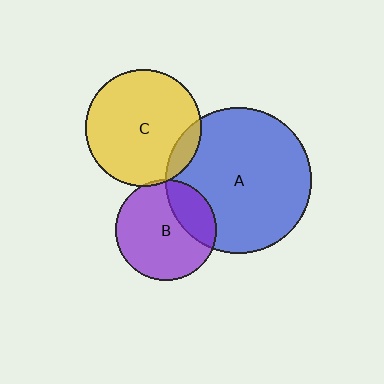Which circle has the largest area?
Circle A (blue).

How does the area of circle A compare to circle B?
Approximately 2.1 times.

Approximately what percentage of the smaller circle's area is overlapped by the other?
Approximately 25%.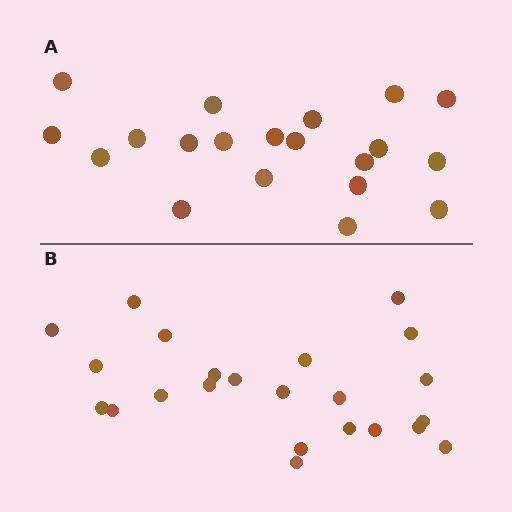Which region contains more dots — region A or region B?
Region B (the bottom region) has more dots.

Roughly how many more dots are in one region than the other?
Region B has just a few more — roughly 2 or 3 more dots than region A.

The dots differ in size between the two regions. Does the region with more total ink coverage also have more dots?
No. Region A has more total ink coverage because its dots are larger, but region B actually contains more individual dots. Total area can be misleading — the number of items is what matters here.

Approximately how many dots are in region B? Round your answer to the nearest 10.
About 20 dots. (The exact count is 23, which rounds to 20.)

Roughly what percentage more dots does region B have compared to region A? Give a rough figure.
About 15% more.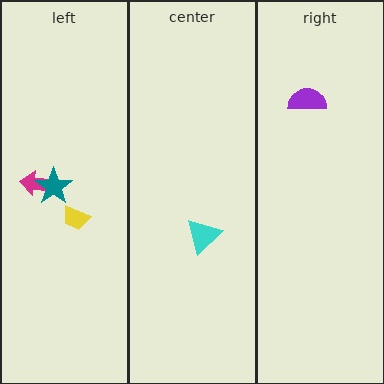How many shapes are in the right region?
1.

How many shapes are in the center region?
1.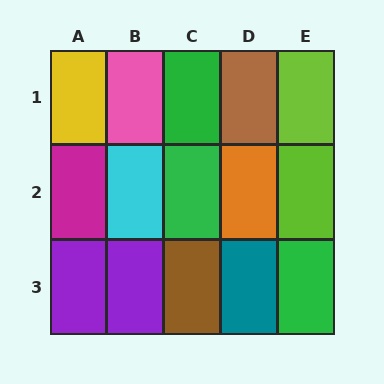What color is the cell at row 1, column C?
Green.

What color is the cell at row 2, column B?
Cyan.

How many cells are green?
3 cells are green.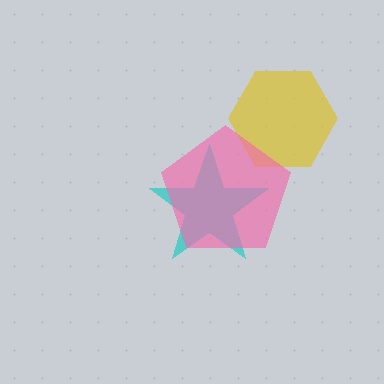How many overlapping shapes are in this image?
There are 3 overlapping shapes in the image.